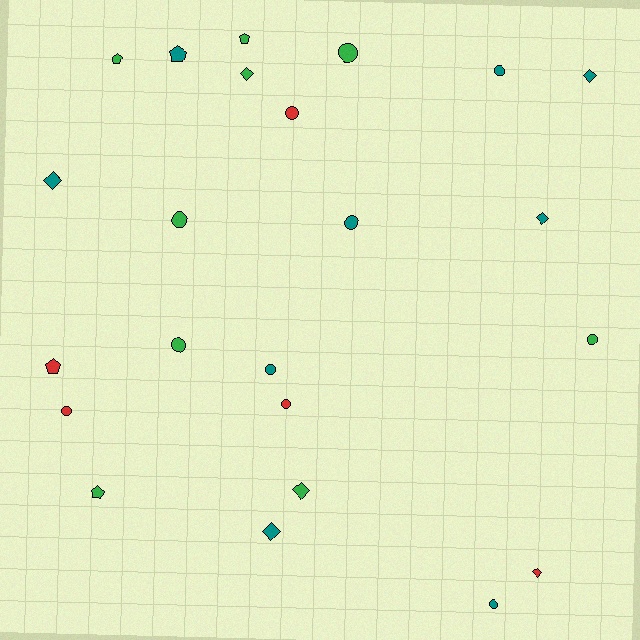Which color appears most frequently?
Teal, with 9 objects.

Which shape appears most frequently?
Circle, with 11 objects.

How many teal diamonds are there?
There are 4 teal diamonds.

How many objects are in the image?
There are 23 objects.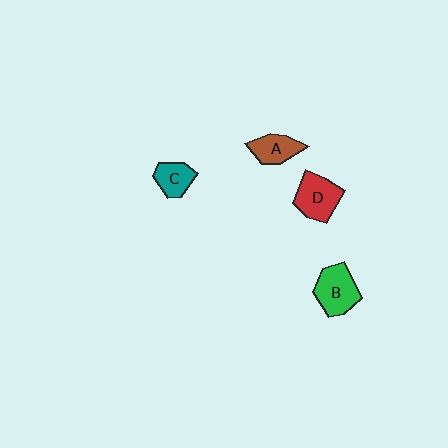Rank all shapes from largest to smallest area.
From largest to smallest: B (green), D (red), A (brown), C (teal).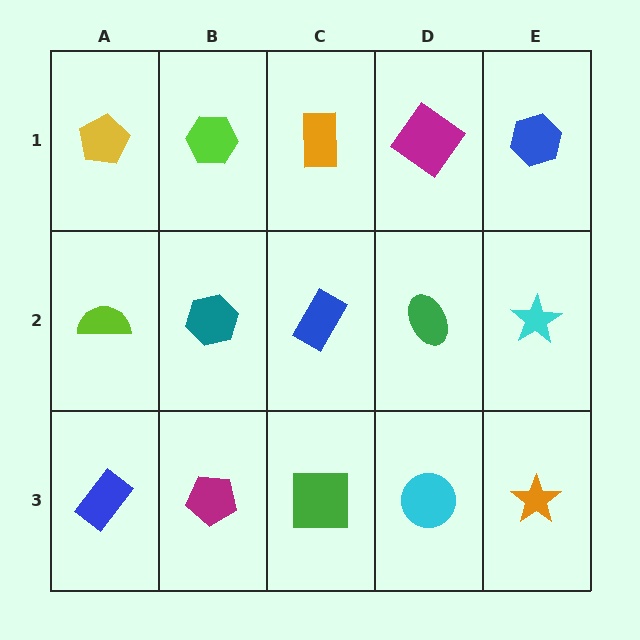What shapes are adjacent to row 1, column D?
A green ellipse (row 2, column D), an orange rectangle (row 1, column C), a blue hexagon (row 1, column E).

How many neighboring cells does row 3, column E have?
2.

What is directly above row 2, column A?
A yellow pentagon.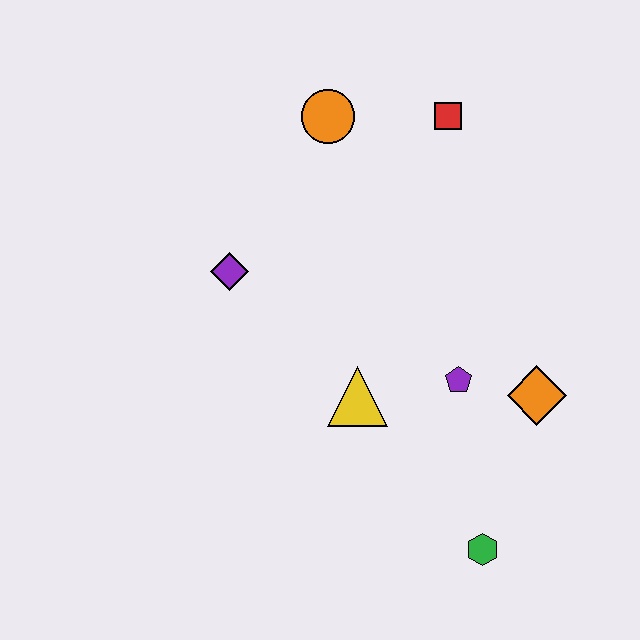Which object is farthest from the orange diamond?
The orange circle is farthest from the orange diamond.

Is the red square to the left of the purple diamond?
No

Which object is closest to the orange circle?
The red square is closest to the orange circle.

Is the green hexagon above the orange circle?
No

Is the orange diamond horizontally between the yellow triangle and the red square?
No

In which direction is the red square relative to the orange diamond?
The red square is above the orange diamond.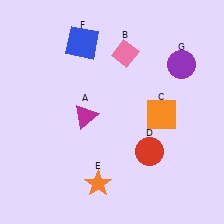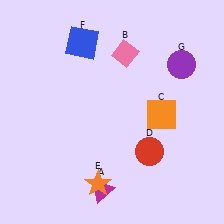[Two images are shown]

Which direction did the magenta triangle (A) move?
The magenta triangle (A) moved down.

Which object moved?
The magenta triangle (A) moved down.